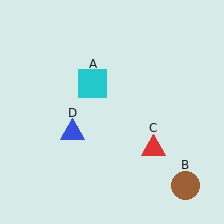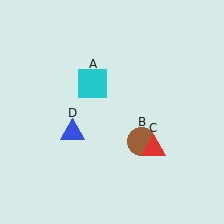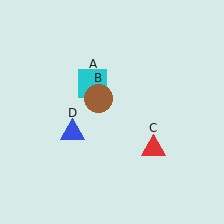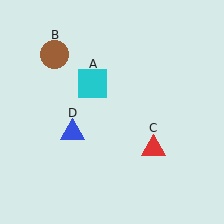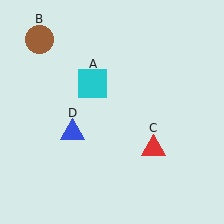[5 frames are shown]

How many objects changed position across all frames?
1 object changed position: brown circle (object B).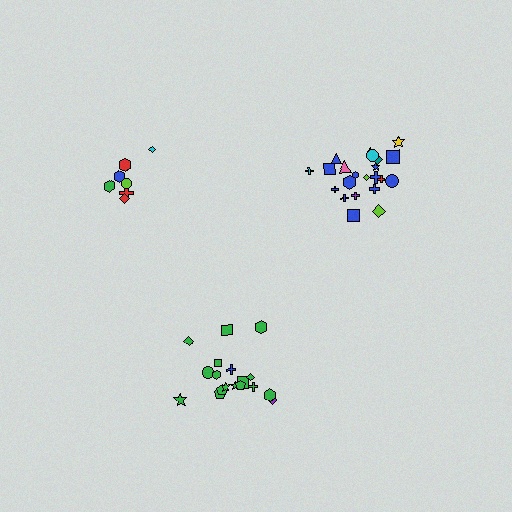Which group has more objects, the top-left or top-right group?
The top-right group.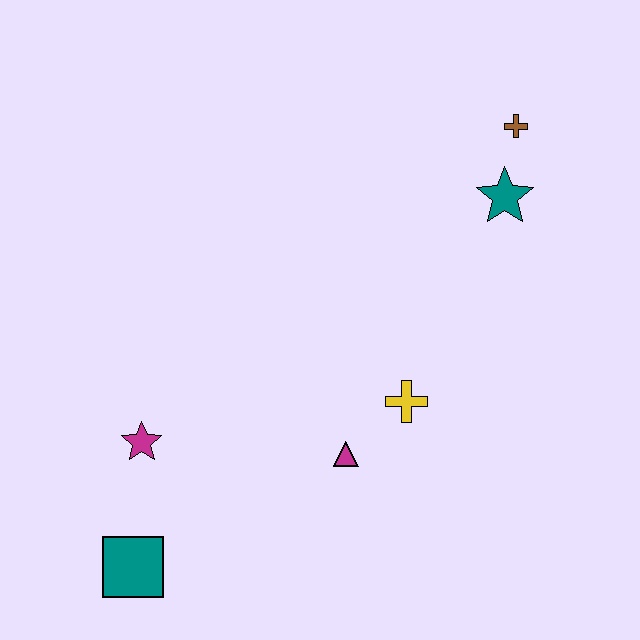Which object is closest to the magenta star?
The teal square is closest to the magenta star.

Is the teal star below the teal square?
No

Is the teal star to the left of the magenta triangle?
No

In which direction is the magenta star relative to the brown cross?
The magenta star is to the left of the brown cross.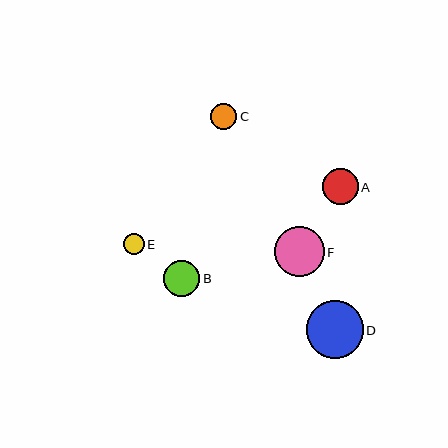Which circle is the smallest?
Circle E is the smallest with a size of approximately 21 pixels.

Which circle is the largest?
Circle D is the largest with a size of approximately 57 pixels.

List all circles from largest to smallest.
From largest to smallest: D, F, B, A, C, E.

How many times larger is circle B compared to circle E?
Circle B is approximately 1.7 times the size of circle E.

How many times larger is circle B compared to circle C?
Circle B is approximately 1.4 times the size of circle C.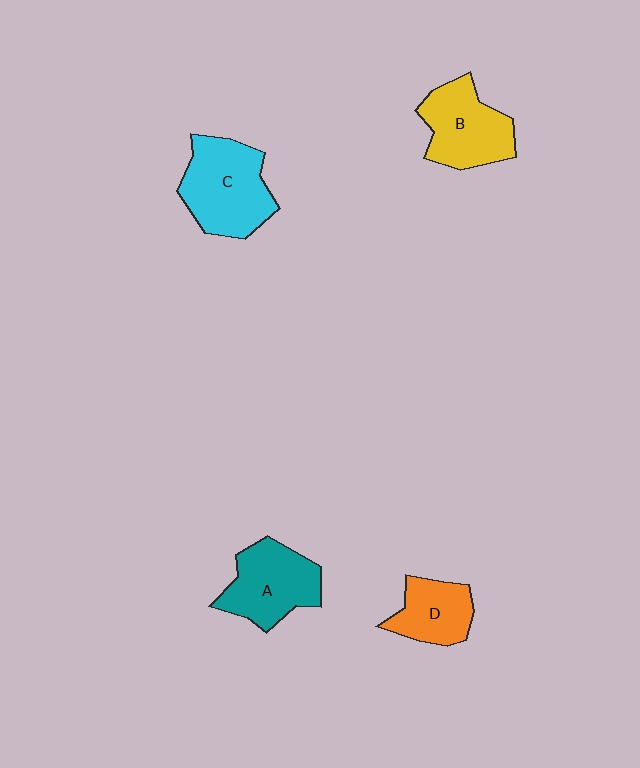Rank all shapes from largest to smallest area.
From largest to smallest: C (cyan), A (teal), B (yellow), D (orange).